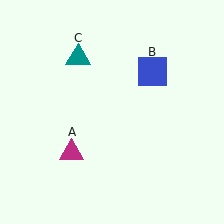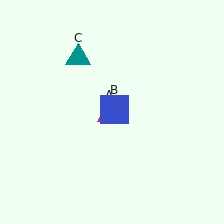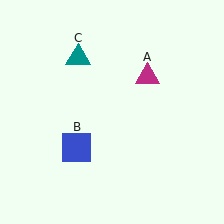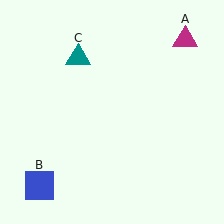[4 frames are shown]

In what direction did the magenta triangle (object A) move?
The magenta triangle (object A) moved up and to the right.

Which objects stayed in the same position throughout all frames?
Teal triangle (object C) remained stationary.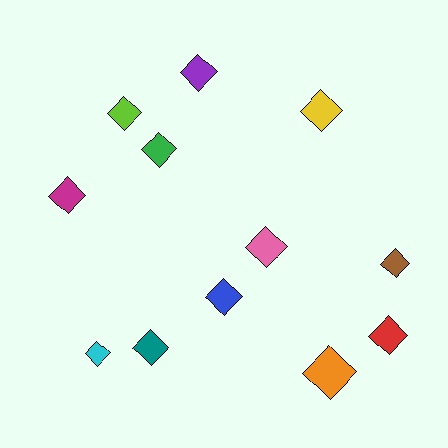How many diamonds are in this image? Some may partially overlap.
There are 12 diamonds.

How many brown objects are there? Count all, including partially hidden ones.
There is 1 brown object.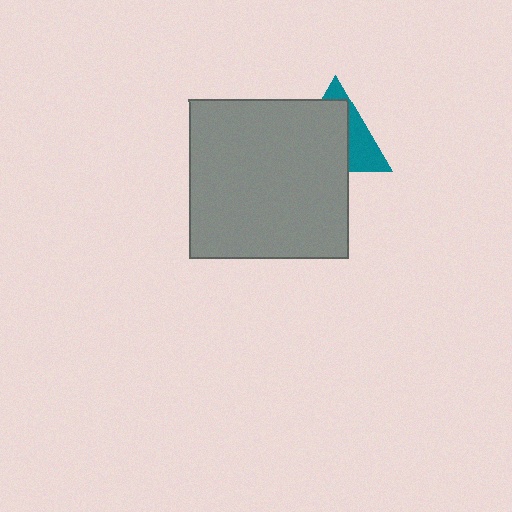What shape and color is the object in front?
The object in front is a gray square.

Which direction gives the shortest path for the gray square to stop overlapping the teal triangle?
Moving toward the lower-left gives the shortest separation.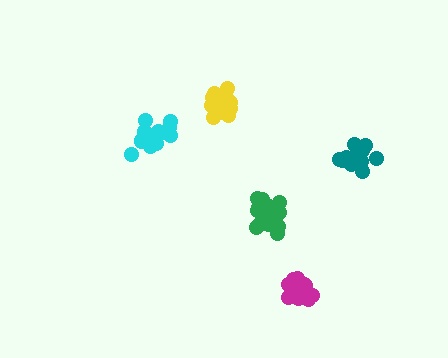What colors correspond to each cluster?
The clusters are colored: cyan, yellow, magenta, green, teal.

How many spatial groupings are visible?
There are 5 spatial groupings.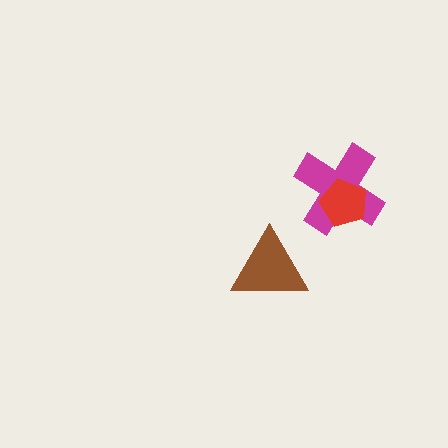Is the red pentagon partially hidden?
No, no other shape covers it.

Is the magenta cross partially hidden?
Yes, it is partially covered by another shape.